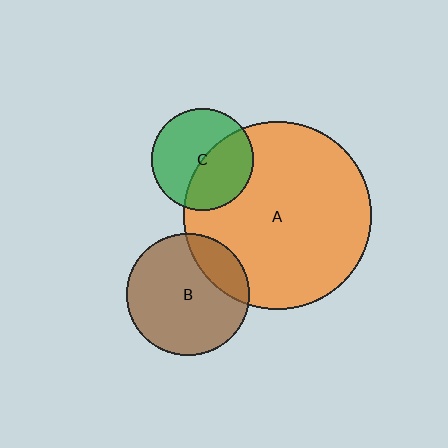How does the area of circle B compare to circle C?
Approximately 1.5 times.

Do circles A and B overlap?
Yes.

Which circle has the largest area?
Circle A (orange).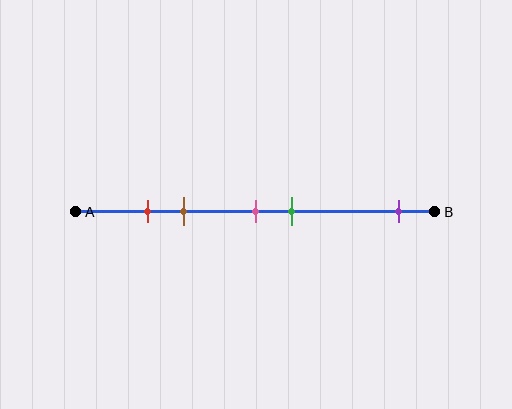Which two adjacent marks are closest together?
The red and brown marks are the closest adjacent pair.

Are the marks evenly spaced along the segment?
No, the marks are not evenly spaced.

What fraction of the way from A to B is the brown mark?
The brown mark is approximately 30% (0.3) of the way from A to B.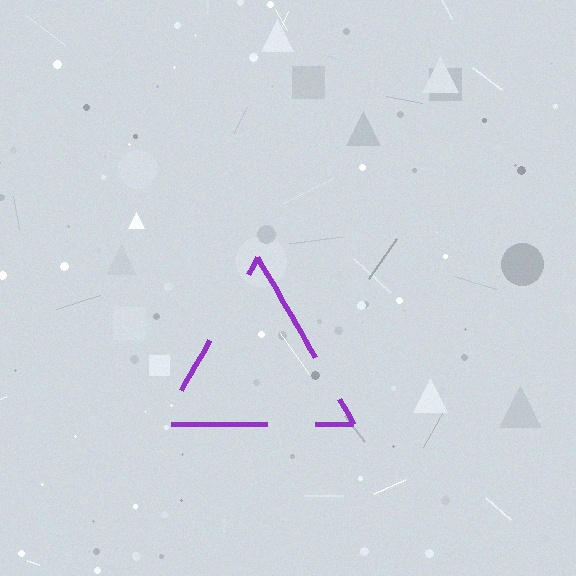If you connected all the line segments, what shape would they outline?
They would outline a triangle.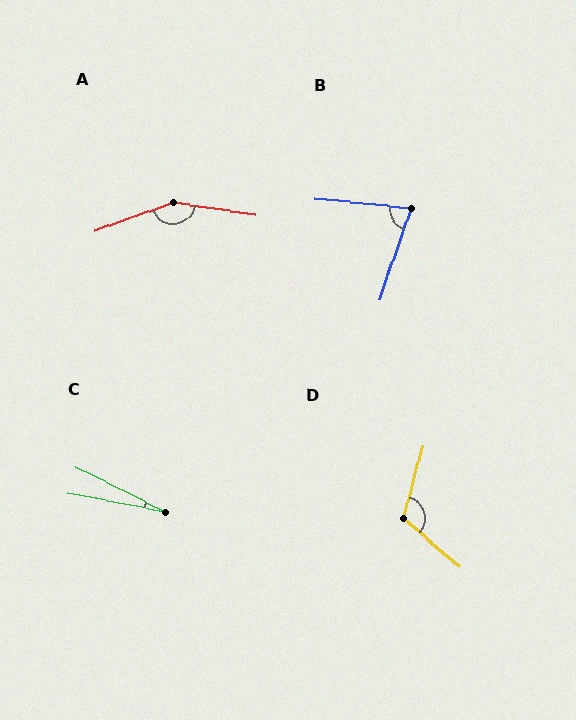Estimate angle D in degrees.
Approximately 117 degrees.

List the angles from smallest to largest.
C (16°), B (76°), D (117°), A (152°).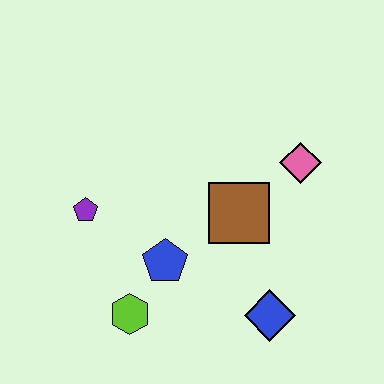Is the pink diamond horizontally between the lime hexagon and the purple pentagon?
No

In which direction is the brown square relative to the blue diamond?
The brown square is above the blue diamond.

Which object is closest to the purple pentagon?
The blue pentagon is closest to the purple pentagon.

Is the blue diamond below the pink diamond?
Yes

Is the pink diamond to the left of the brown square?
No